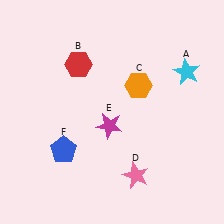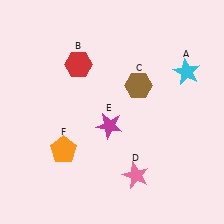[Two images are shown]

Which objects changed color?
C changed from orange to brown. F changed from blue to orange.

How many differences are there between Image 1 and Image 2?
There are 2 differences between the two images.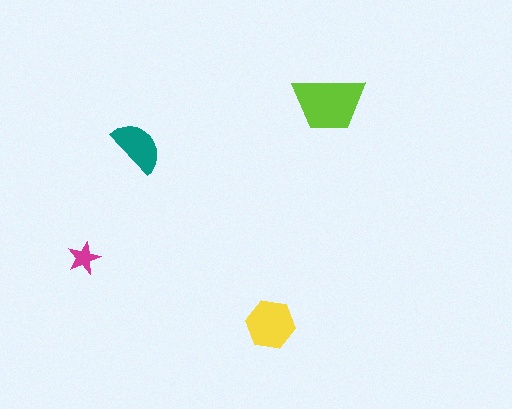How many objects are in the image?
There are 4 objects in the image.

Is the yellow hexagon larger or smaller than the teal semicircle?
Larger.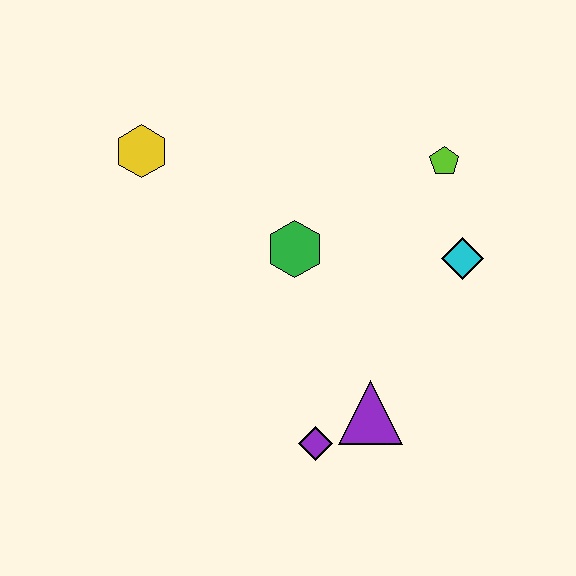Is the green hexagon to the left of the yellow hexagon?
No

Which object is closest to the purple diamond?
The purple triangle is closest to the purple diamond.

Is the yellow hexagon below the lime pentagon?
No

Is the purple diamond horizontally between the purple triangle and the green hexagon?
Yes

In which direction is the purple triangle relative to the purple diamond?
The purple triangle is to the right of the purple diamond.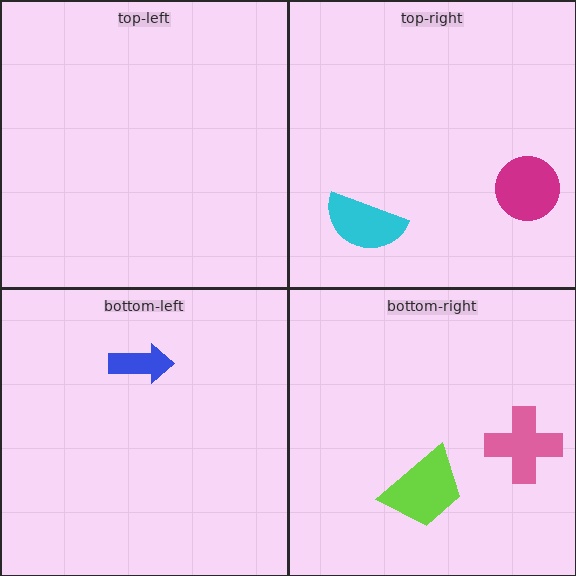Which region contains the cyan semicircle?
The top-right region.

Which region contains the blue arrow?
The bottom-left region.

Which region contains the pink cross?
The bottom-right region.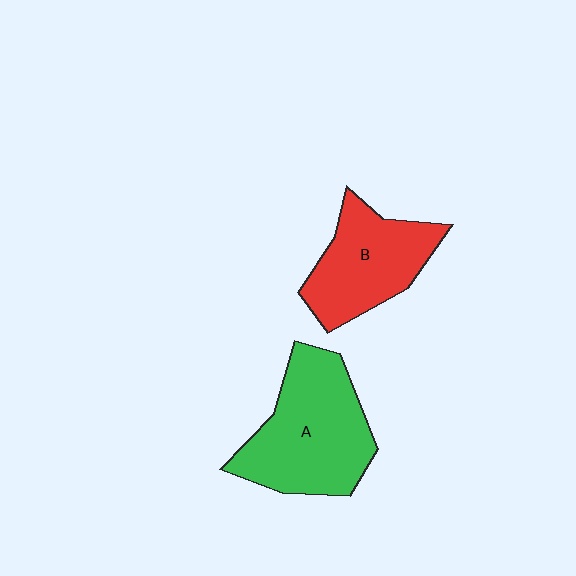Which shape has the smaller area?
Shape B (red).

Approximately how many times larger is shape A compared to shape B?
Approximately 1.3 times.